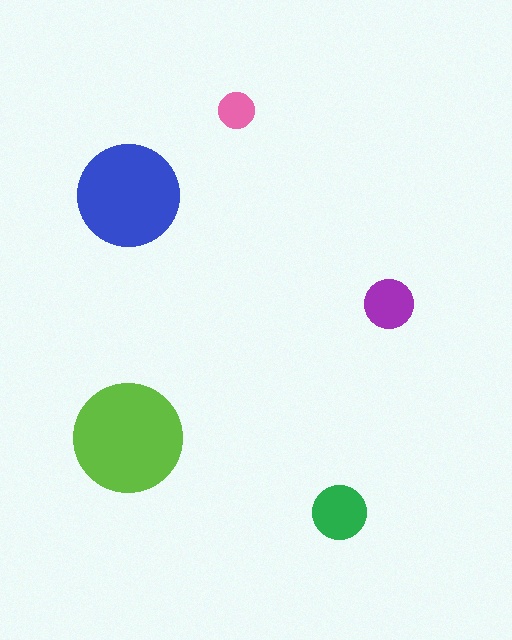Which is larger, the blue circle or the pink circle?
The blue one.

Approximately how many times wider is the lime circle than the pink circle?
About 3 times wider.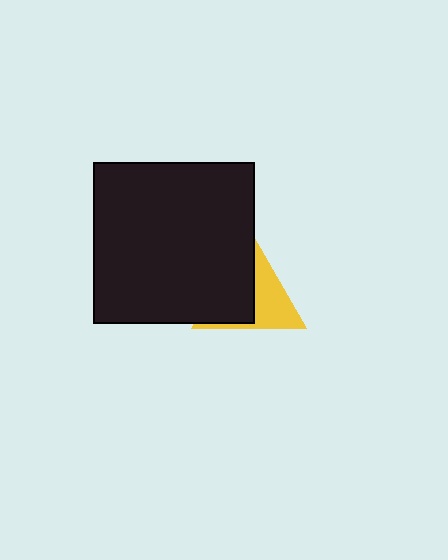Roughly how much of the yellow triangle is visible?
About half of it is visible (roughly 46%).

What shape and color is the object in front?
The object in front is a black square.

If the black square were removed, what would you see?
You would see the complete yellow triangle.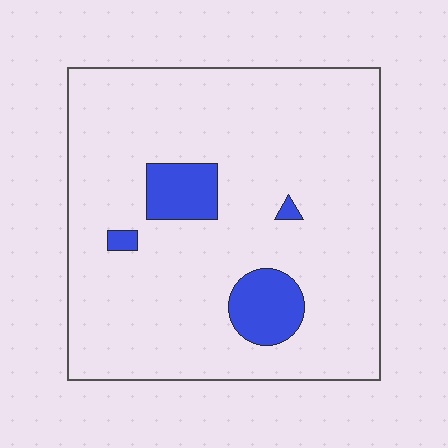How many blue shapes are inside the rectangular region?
4.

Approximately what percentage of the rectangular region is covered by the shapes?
Approximately 10%.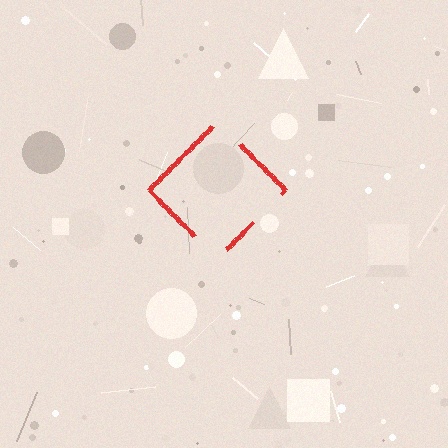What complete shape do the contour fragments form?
The contour fragments form a diamond.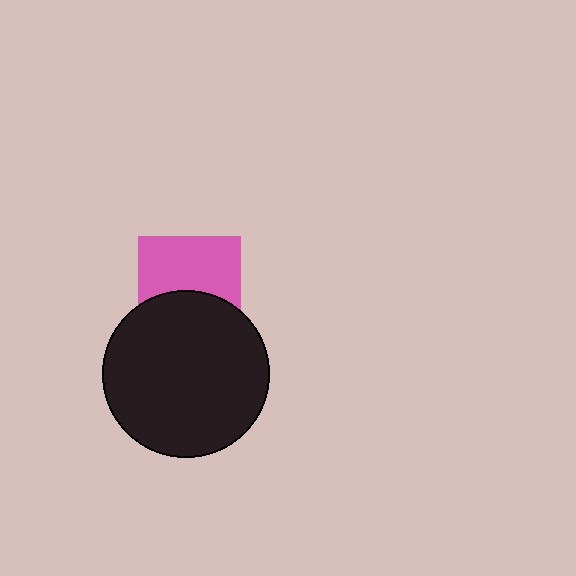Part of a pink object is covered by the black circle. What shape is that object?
It is a square.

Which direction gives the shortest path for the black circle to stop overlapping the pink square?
Moving down gives the shortest separation.